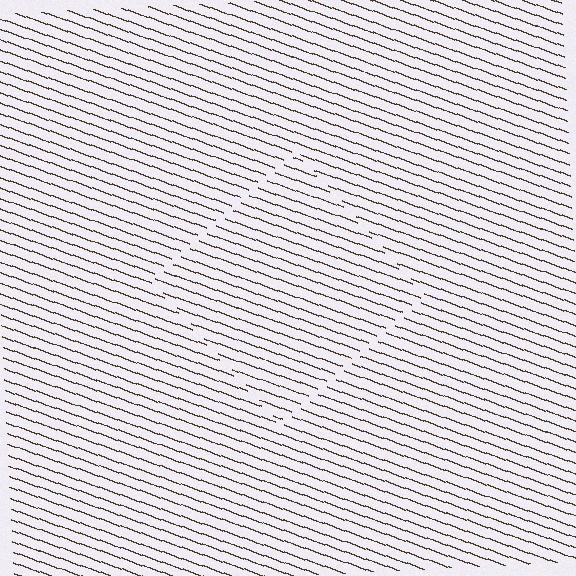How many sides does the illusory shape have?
4 sides — the line-ends trace a square.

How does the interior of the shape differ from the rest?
The interior of the shape contains the same grating, shifted by half a period — the contour is defined by the phase discontinuity where line-ends from the inner and outer gratings abut.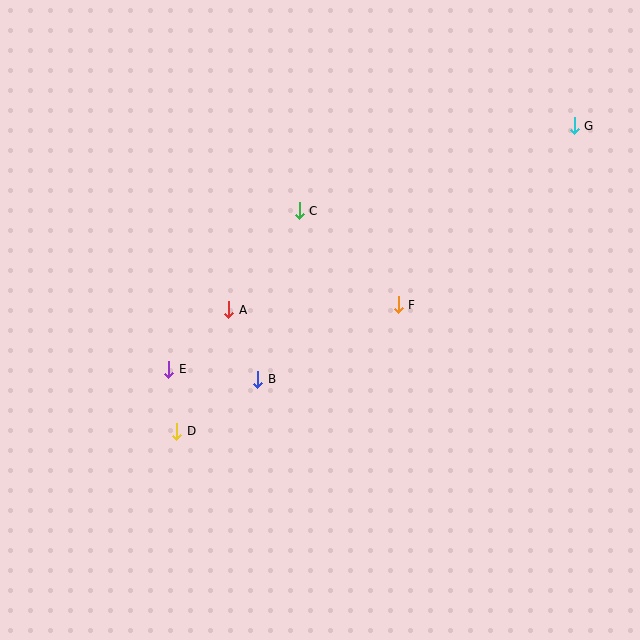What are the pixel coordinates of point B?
Point B is at (258, 379).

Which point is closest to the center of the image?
Point F at (398, 305) is closest to the center.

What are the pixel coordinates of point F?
Point F is at (398, 305).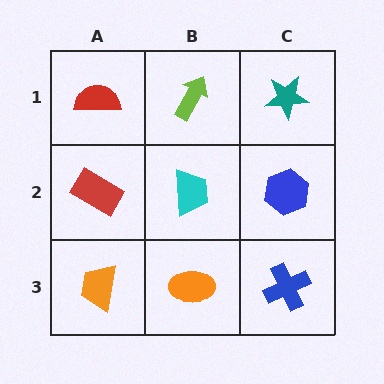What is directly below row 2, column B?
An orange ellipse.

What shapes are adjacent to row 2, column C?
A teal star (row 1, column C), a blue cross (row 3, column C), a cyan trapezoid (row 2, column B).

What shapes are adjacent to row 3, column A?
A red rectangle (row 2, column A), an orange ellipse (row 3, column B).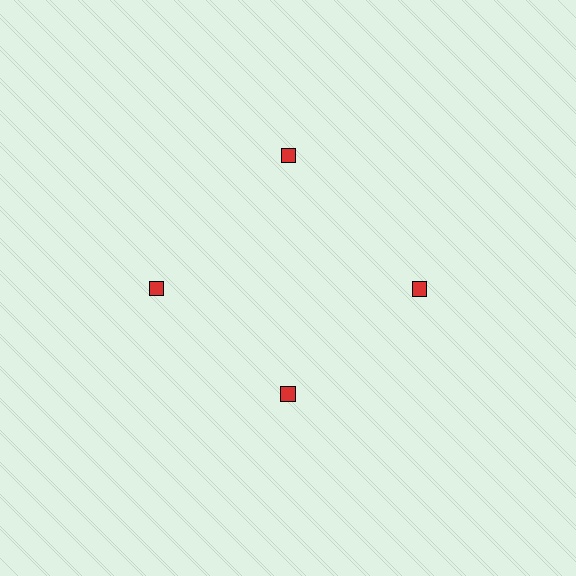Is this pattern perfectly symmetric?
No. The 4 red diamonds are arranged in a ring, but one element near the 6 o'clock position is pulled inward toward the center, breaking the 4-fold rotational symmetry.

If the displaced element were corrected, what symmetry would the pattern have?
It would have 4-fold rotational symmetry — the pattern would map onto itself every 90 degrees.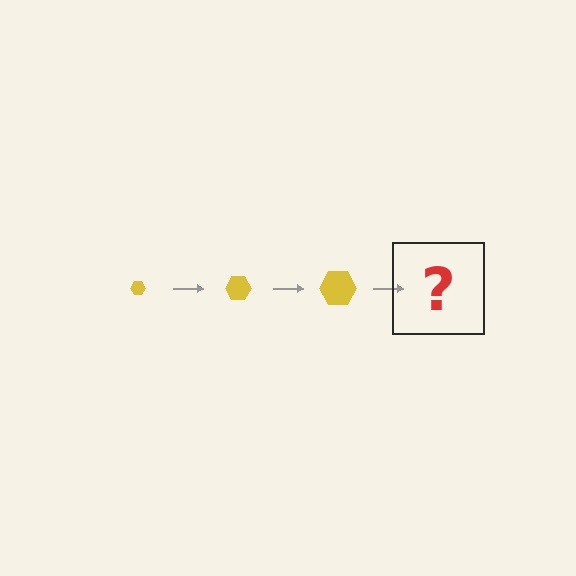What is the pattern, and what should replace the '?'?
The pattern is that the hexagon gets progressively larger each step. The '?' should be a yellow hexagon, larger than the previous one.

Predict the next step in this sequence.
The next step is a yellow hexagon, larger than the previous one.